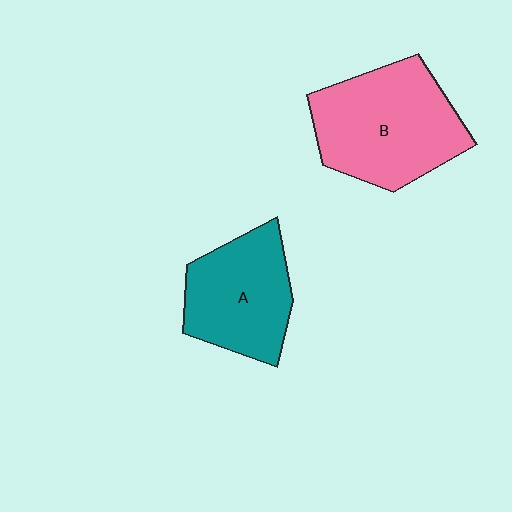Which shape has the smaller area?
Shape A (teal).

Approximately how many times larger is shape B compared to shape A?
Approximately 1.3 times.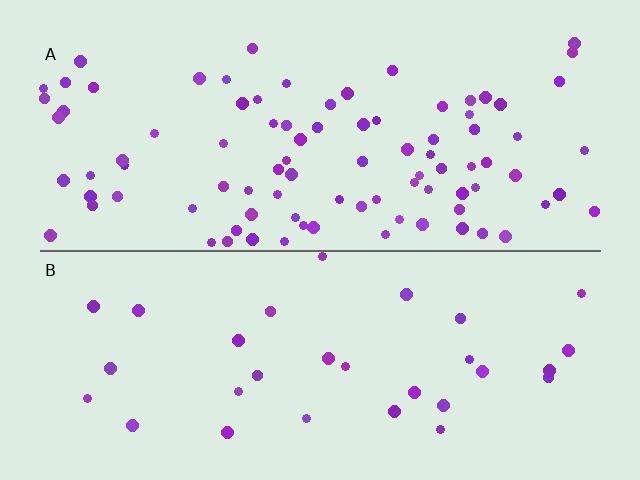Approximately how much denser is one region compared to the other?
Approximately 3.0× — region A over region B.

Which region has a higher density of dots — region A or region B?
A (the top).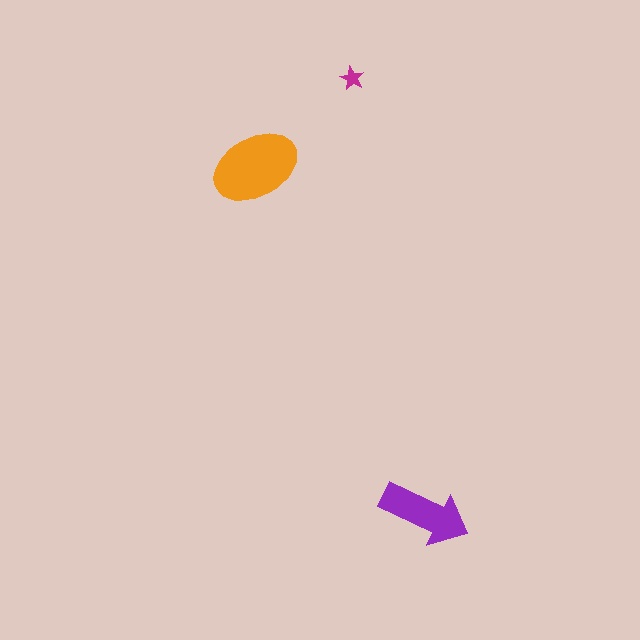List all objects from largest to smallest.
The orange ellipse, the purple arrow, the magenta star.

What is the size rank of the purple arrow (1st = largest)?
2nd.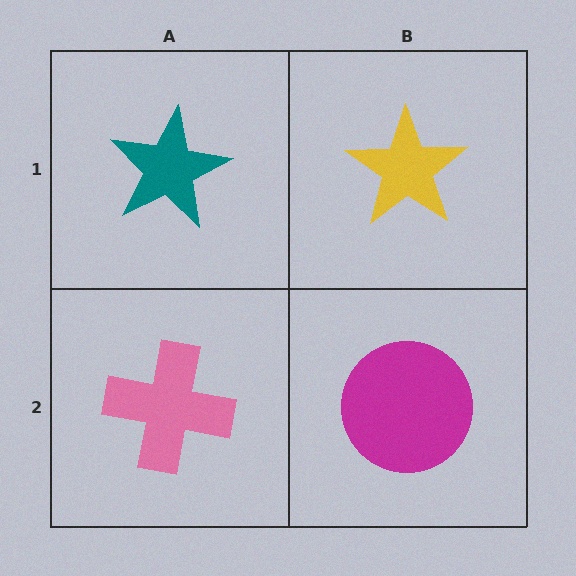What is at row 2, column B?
A magenta circle.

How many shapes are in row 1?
2 shapes.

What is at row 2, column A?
A pink cross.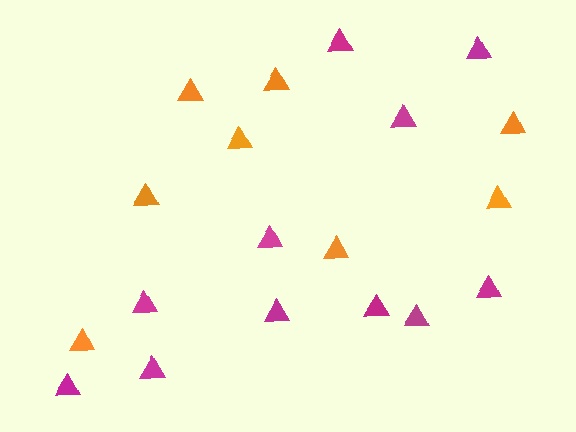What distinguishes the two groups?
There are 2 groups: one group of orange triangles (8) and one group of magenta triangles (11).